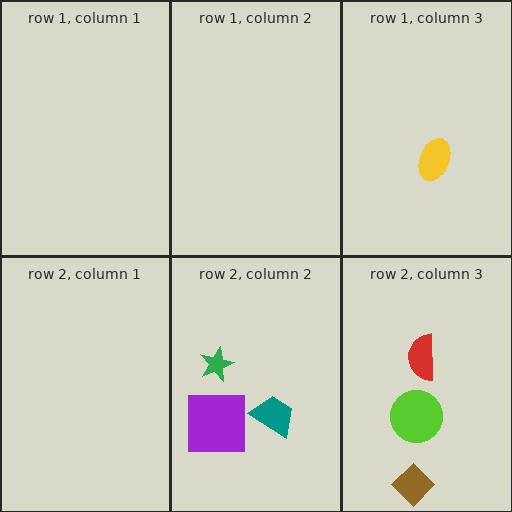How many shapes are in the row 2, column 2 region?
3.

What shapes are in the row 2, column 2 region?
The green star, the purple square, the teal trapezoid.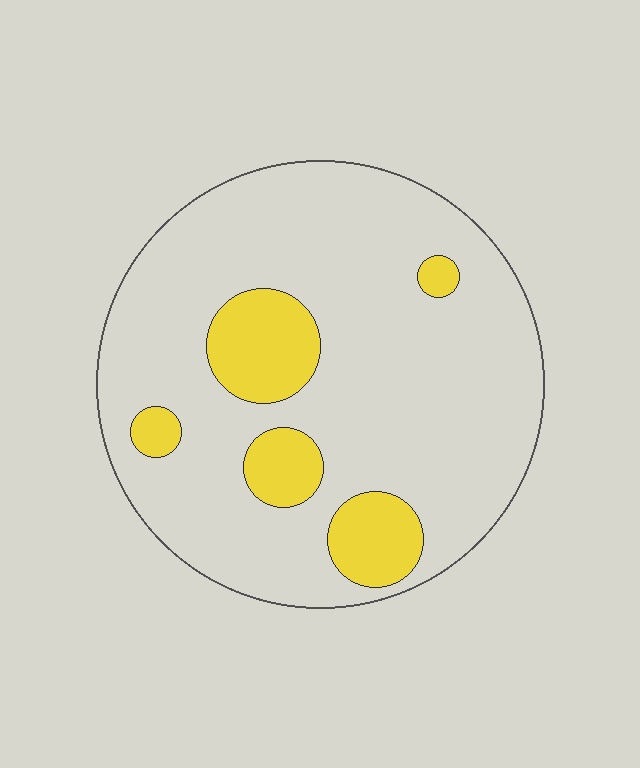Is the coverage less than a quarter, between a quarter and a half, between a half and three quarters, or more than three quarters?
Less than a quarter.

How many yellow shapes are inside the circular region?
5.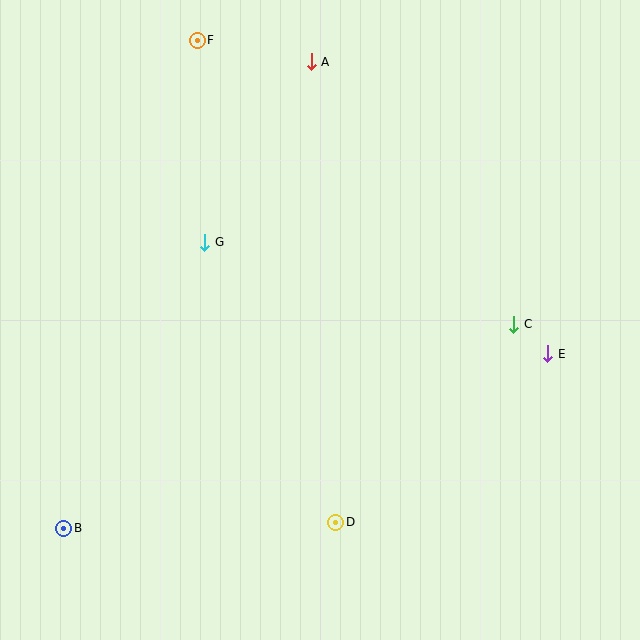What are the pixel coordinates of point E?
Point E is at (548, 354).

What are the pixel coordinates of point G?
Point G is at (205, 242).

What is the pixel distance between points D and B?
The distance between D and B is 272 pixels.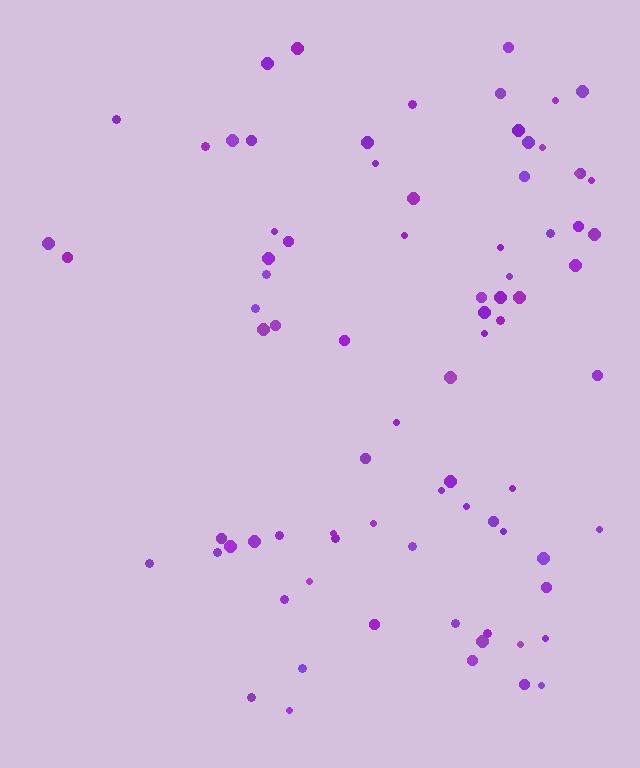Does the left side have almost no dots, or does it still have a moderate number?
Still a moderate number, just noticeably fewer than the right.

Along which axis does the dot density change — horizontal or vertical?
Horizontal.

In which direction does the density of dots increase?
From left to right, with the right side densest.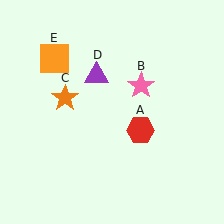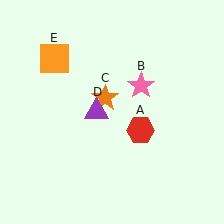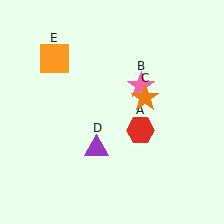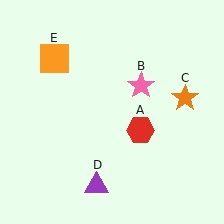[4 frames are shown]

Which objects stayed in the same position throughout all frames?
Red hexagon (object A) and pink star (object B) and orange square (object E) remained stationary.